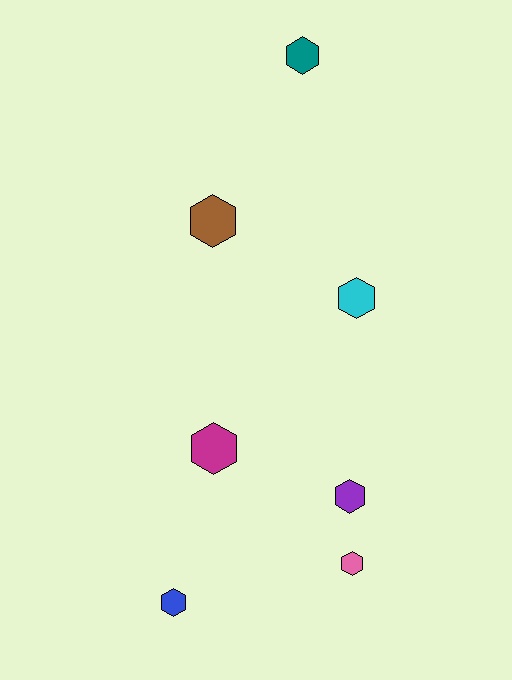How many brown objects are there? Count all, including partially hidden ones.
There is 1 brown object.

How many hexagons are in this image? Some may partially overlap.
There are 7 hexagons.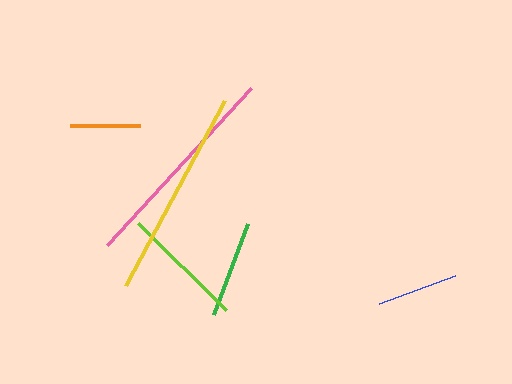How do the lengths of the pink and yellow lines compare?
The pink and yellow lines are approximately the same length.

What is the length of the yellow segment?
The yellow segment is approximately 210 pixels long.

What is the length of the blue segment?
The blue segment is approximately 81 pixels long.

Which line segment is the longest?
The pink line is the longest at approximately 212 pixels.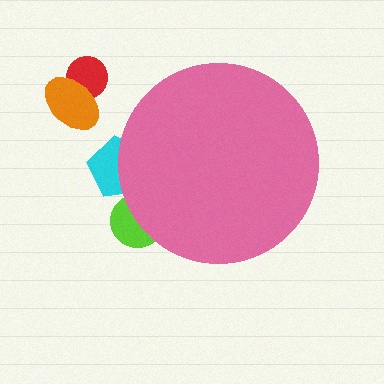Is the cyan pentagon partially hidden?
Yes, the cyan pentagon is partially hidden behind the pink circle.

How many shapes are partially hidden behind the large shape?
2 shapes are partially hidden.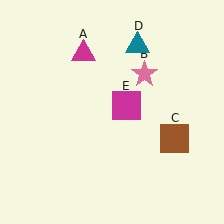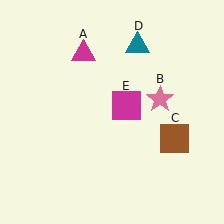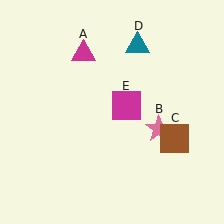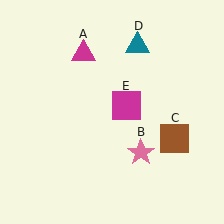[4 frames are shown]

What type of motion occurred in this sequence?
The pink star (object B) rotated clockwise around the center of the scene.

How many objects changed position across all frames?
1 object changed position: pink star (object B).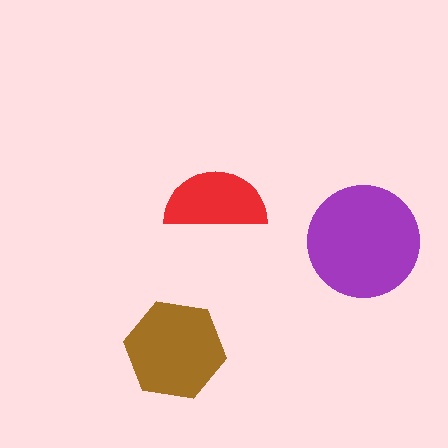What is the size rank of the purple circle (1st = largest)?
1st.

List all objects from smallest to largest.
The red semicircle, the brown hexagon, the purple circle.